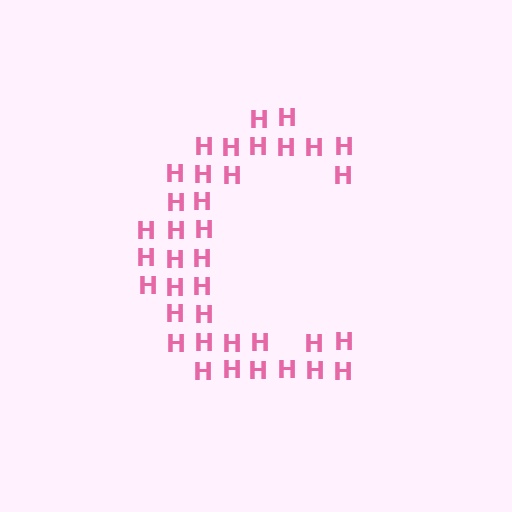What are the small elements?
The small elements are letter H's.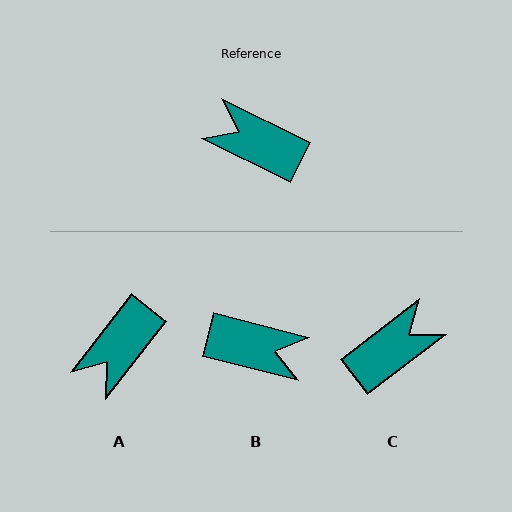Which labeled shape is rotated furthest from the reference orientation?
B, about 168 degrees away.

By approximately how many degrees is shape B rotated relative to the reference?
Approximately 168 degrees clockwise.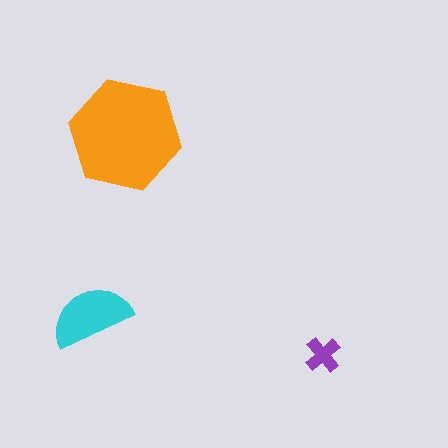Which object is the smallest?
The purple cross.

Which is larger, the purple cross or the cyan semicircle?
The cyan semicircle.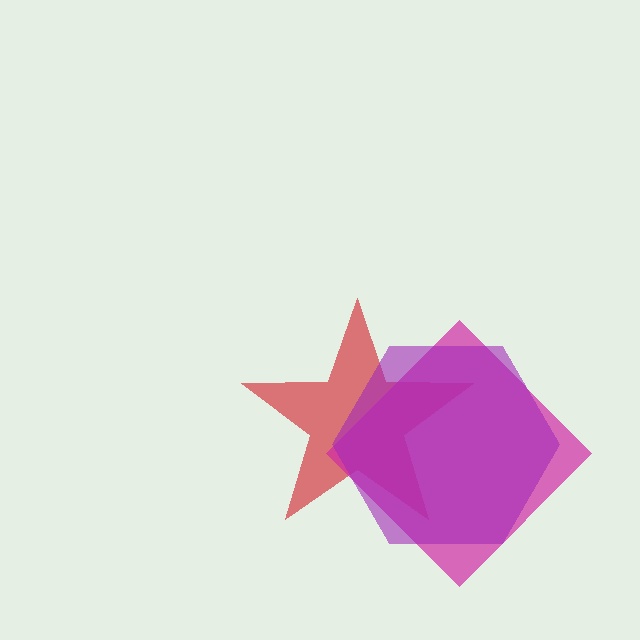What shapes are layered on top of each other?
The layered shapes are: a red star, a magenta diamond, a purple hexagon.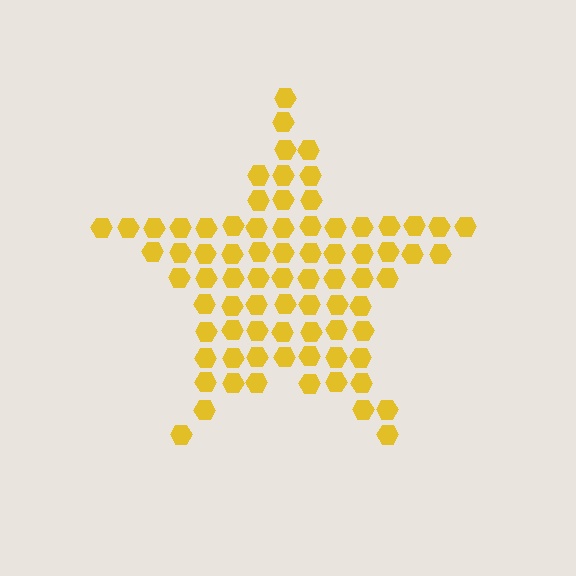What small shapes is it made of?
It is made of small hexagons.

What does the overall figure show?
The overall figure shows a star.